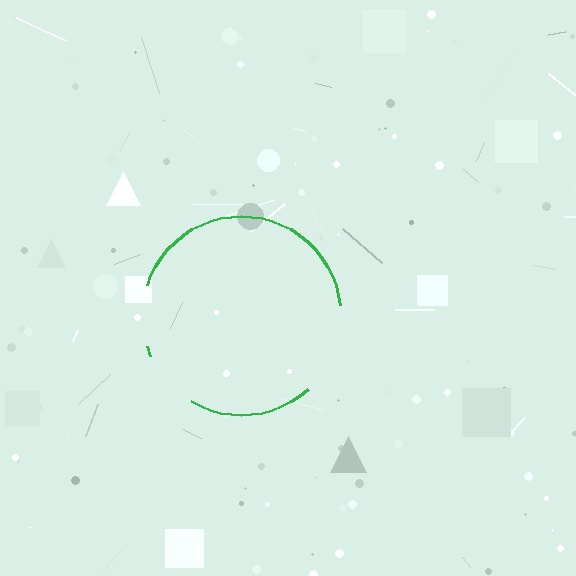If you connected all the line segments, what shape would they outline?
They would outline a circle.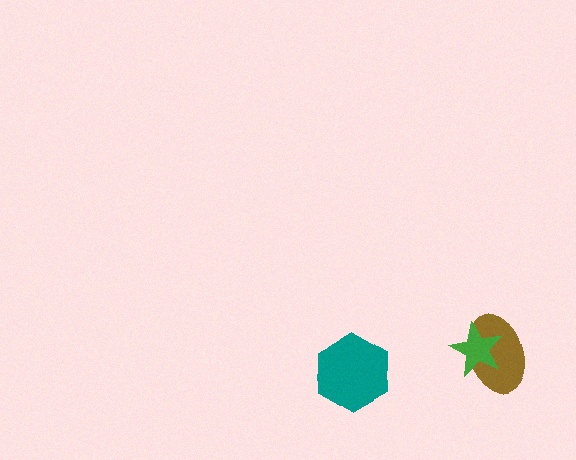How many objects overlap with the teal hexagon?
0 objects overlap with the teal hexagon.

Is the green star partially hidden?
No, no other shape covers it.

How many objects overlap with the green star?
1 object overlaps with the green star.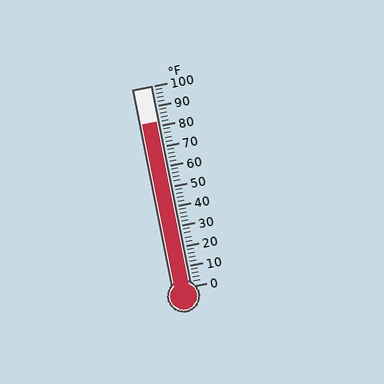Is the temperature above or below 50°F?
The temperature is above 50°F.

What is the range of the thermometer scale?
The thermometer scale ranges from 0°F to 100°F.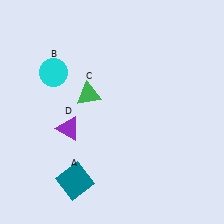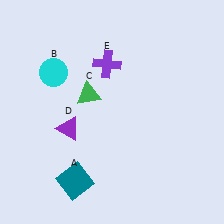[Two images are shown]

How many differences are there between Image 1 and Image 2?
There is 1 difference between the two images.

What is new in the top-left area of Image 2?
A purple cross (E) was added in the top-left area of Image 2.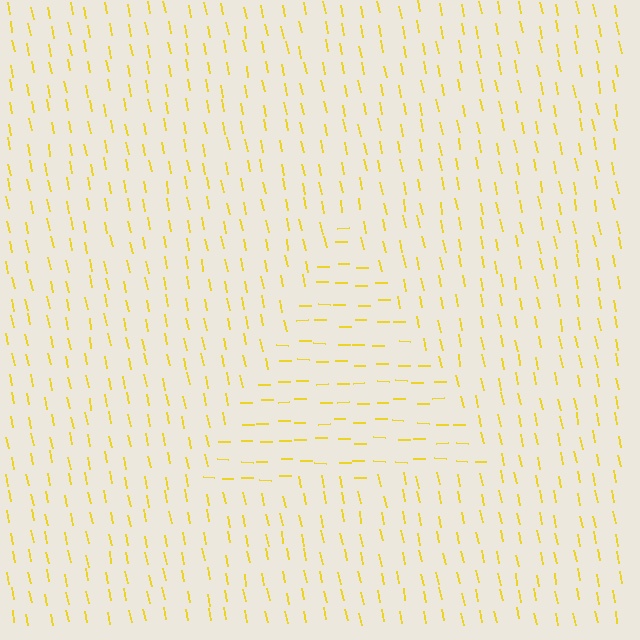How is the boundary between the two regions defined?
The boundary is defined purely by a change in line orientation (approximately 78 degrees difference). All lines are the same color and thickness.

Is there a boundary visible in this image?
Yes, there is a texture boundary formed by a change in line orientation.